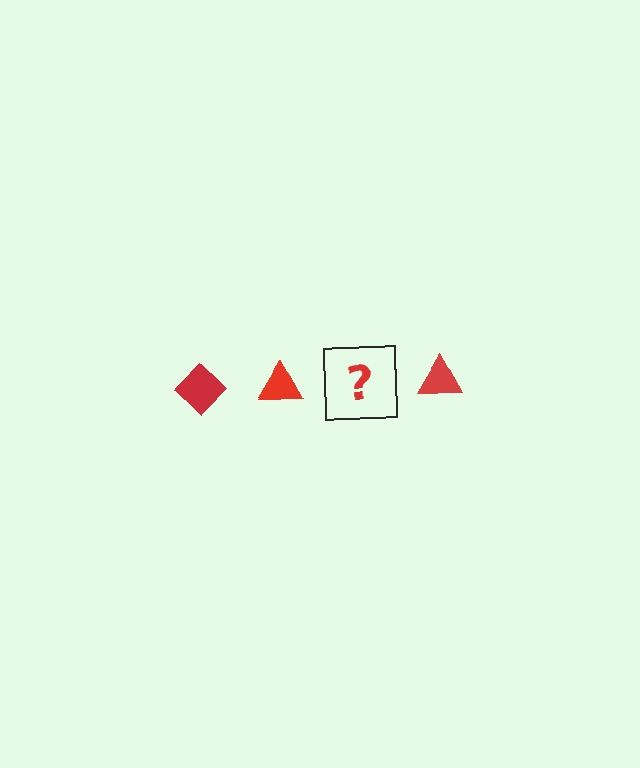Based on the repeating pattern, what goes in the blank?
The blank should be a red diamond.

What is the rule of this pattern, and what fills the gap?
The rule is that the pattern cycles through diamond, triangle shapes in red. The gap should be filled with a red diamond.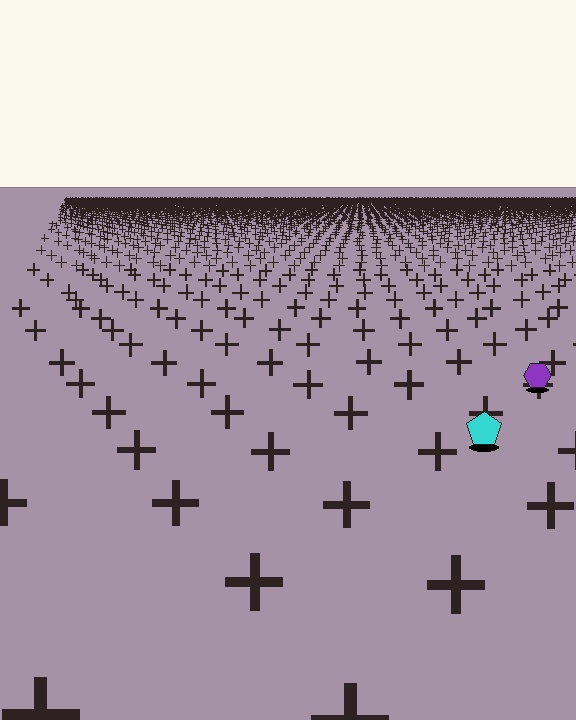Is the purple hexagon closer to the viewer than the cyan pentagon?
No. The cyan pentagon is closer — you can tell from the texture gradient: the ground texture is coarser near it.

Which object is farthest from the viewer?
The purple hexagon is farthest from the viewer. It appears smaller and the ground texture around it is denser.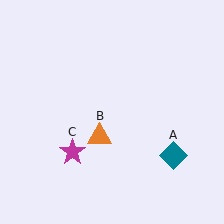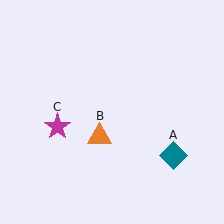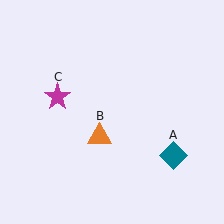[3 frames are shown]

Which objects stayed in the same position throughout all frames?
Teal diamond (object A) and orange triangle (object B) remained stationary.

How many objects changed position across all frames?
1 object changed position: magenta star (object C).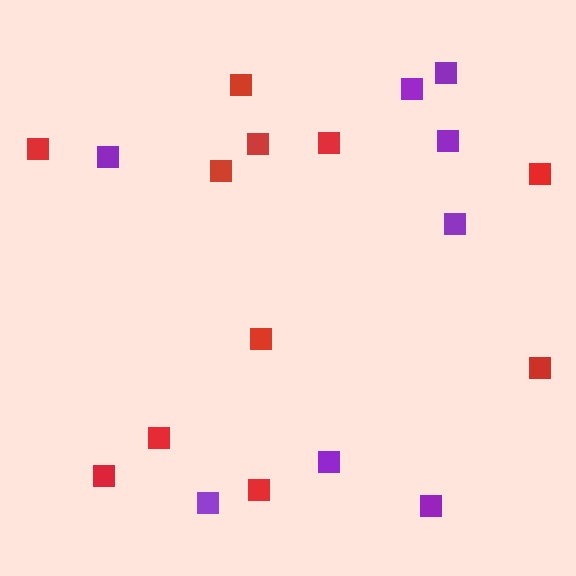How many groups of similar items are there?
There are 2 groups: one group of red squares (11) and one group of purple squares (8).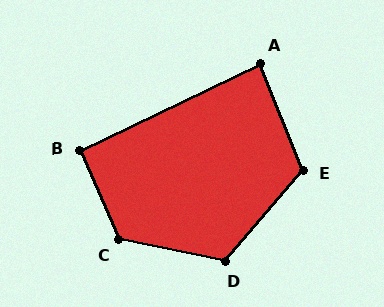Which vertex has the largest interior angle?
C, at approximately 125 degrees.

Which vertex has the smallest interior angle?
A, at approximately 86 degrees.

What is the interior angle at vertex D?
Approximately 119 degrees (obtuse).